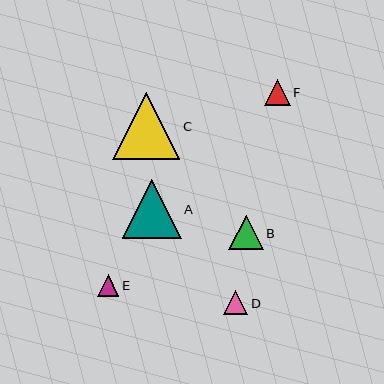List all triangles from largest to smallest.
From largest to smallest: C, A, B, F, D, E.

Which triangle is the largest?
Triangle C is the largest with a size of approximately 67 pixels.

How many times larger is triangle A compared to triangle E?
Triangle A is approximately 2.7 times the size of triangle E.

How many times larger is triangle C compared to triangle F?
Triangle C is approximately 2.6 times the size of triangle F.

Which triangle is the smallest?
Triangle E is the smallest with a size of approximately 21 pixels.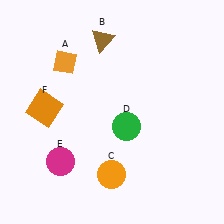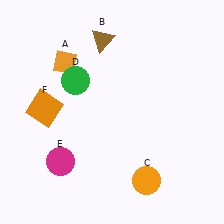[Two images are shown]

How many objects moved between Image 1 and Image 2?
2 objects moved between the two images.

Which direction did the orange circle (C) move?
The orange circle (C) moved right.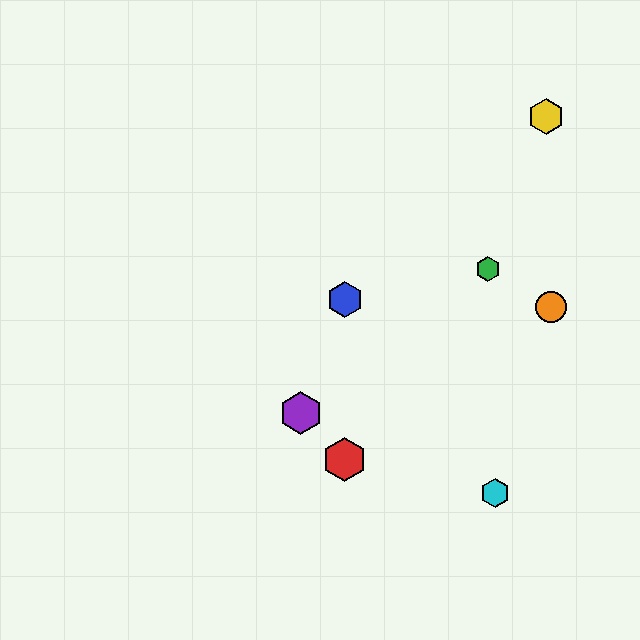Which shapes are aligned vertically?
The red hexagon, the blue hexagon are aligned vertically.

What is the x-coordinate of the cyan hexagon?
The cyan hexagon is at x≈495.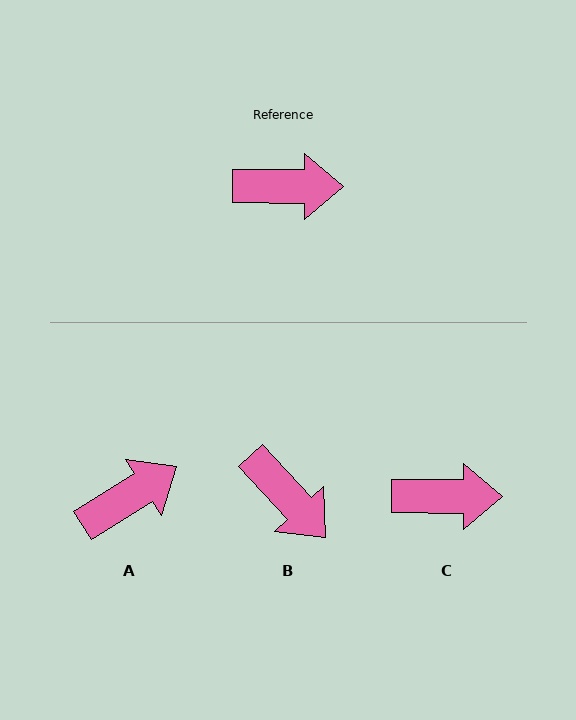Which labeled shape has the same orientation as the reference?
C.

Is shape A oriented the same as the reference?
No, it is off by about 32 degrees.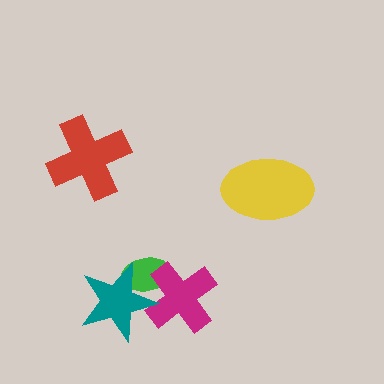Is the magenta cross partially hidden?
Yes, it is partially covered by another shape.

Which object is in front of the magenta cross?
The teal star is in front of the magenta cross.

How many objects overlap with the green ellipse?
2 objects overlap with the green ellipse.